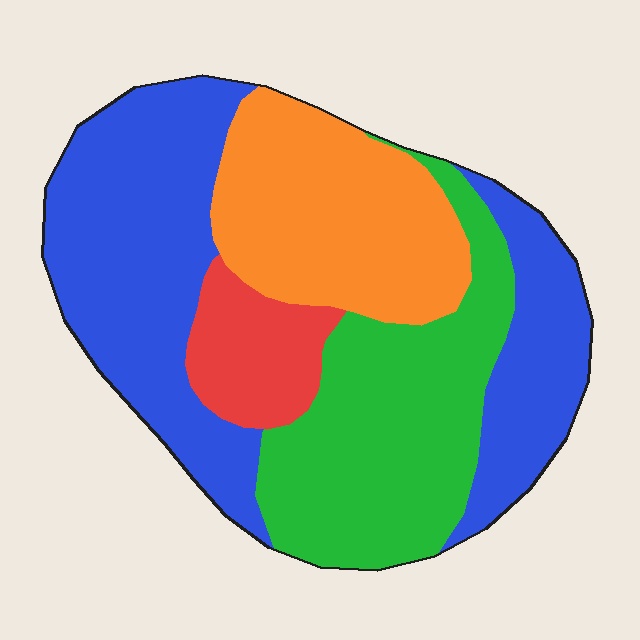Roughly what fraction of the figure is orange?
Orange takes up about one quarter (1/4) of the figure.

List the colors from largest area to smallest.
From largest to smallest: blue, green, orange, red.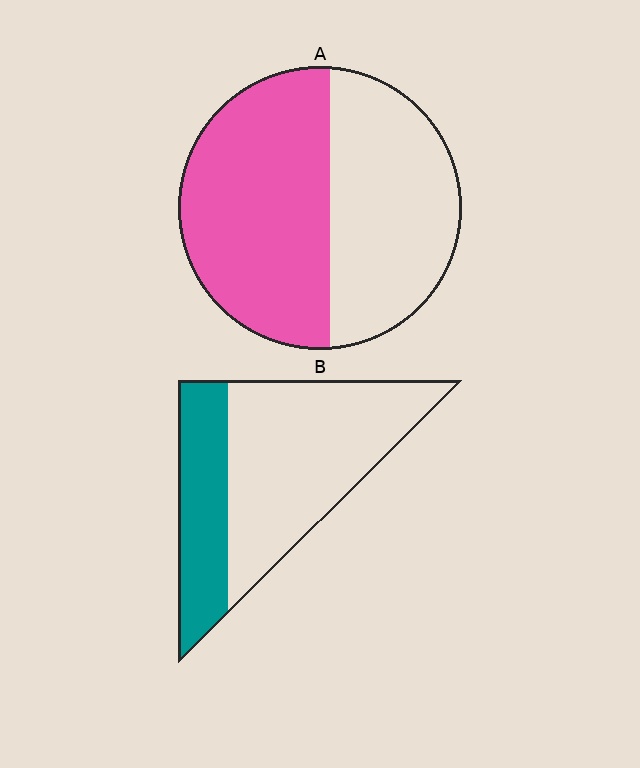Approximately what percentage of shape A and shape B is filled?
A is approximately 55% and B is approximately 30%.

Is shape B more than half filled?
No.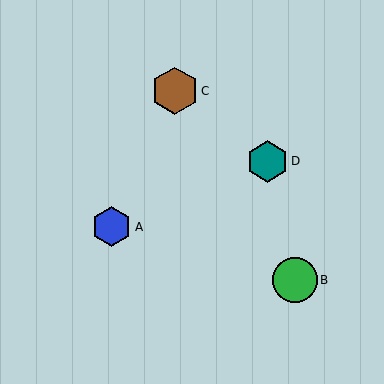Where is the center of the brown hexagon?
The center of the brown hexagon is at (175, 91).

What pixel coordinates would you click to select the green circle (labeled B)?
Click at (295, 280) to select the green circle B.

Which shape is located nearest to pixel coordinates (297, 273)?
The green circle (labeled B) at (295, 280) is nearest to that location.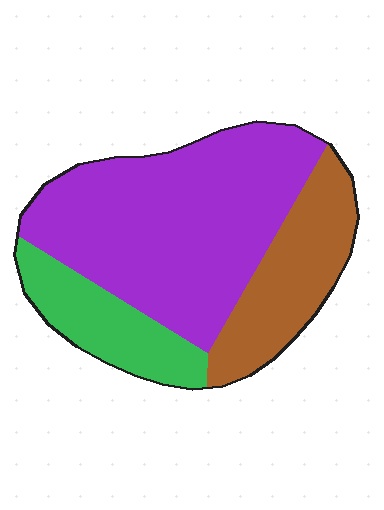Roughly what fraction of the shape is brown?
Brown covers about 25% of the shape.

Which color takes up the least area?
Green, at roughly 20%.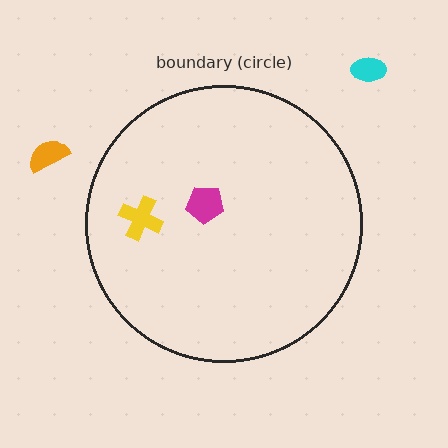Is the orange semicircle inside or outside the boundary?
Outside.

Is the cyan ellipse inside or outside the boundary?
Outside.